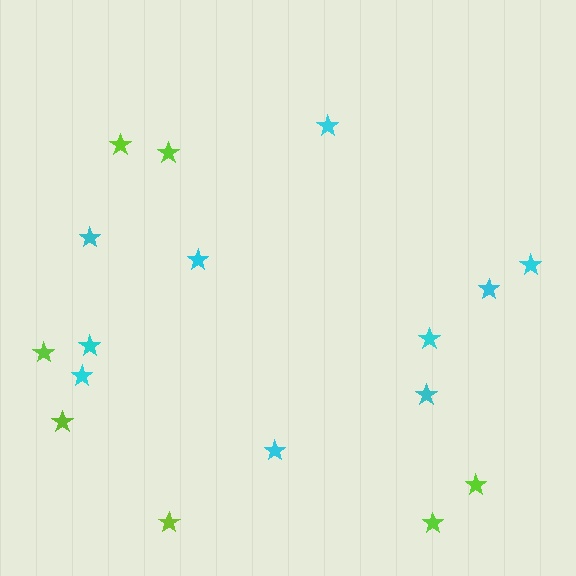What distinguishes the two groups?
There are 2 groups: one group of cyan stars (10) and one group of lime stars (7).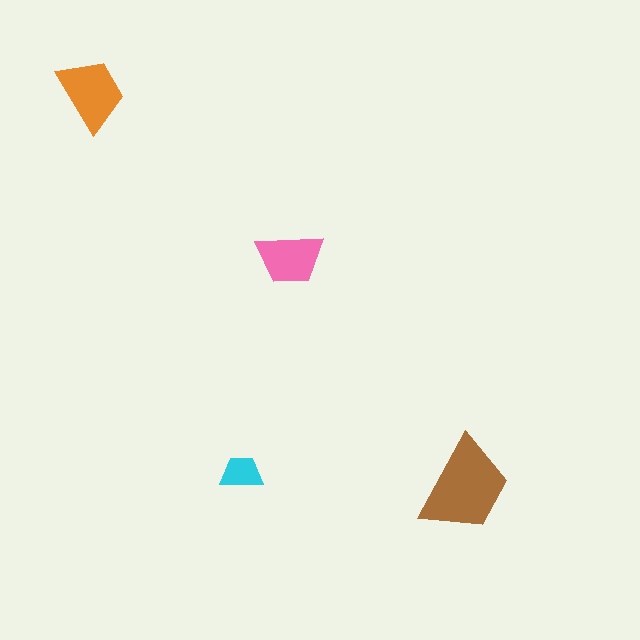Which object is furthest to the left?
The orange trapezoid is leftmost.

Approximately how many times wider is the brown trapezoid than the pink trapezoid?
About 1.5 times wider.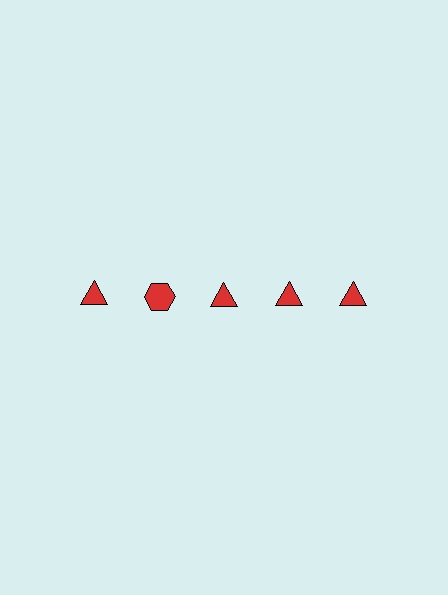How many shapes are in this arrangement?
There are 5 shapes arranged in a grid pattern.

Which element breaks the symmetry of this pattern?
The red hexagon in the top row, second from left column breaks the symmetry. All other shapes are red triangles.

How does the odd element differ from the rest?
It has a different shape: hexagon instead of triangle.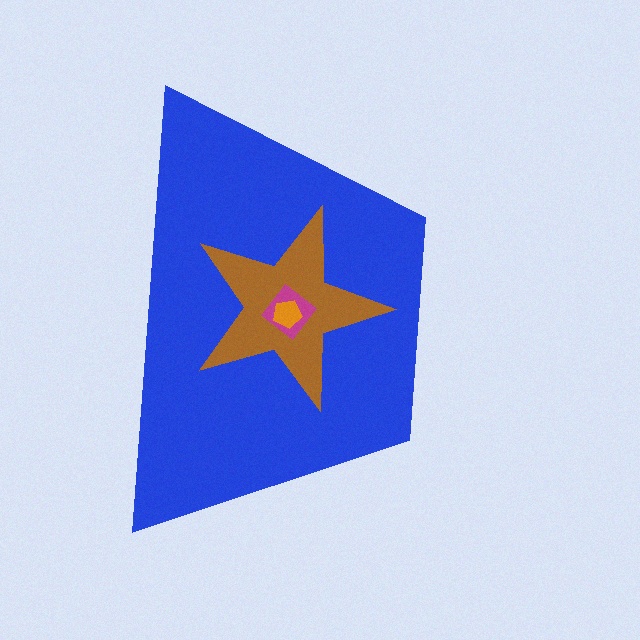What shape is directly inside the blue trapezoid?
The brown star.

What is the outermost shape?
The blue trapezoid.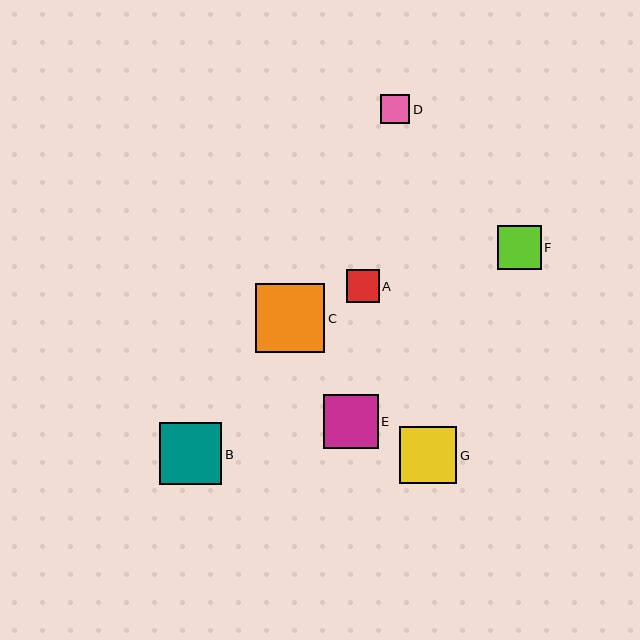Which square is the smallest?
Square D is the smallest with a size of approximately 29 pixels.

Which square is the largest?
Square C is the largest with a size of approximately 69 pixels.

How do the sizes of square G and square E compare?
Square G and square E are approximately the same size.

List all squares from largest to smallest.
From largest to smallest: C, B, G, E, F, A, D.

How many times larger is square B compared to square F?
Square B is approximately 1.4 times the size of square F.